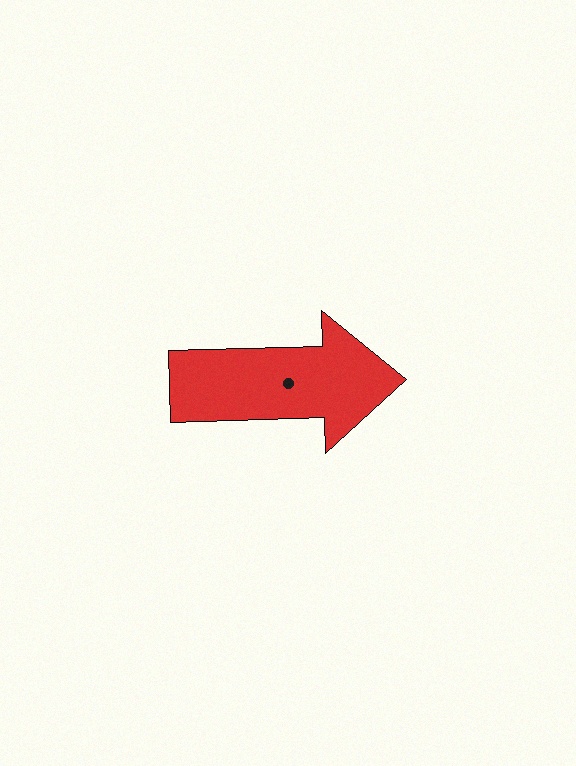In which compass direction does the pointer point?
East.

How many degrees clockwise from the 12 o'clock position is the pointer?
Approximately 88 degrees.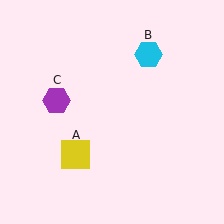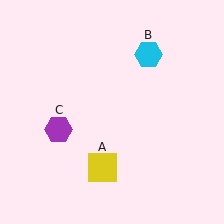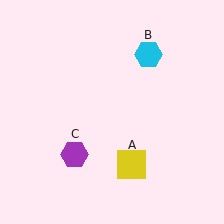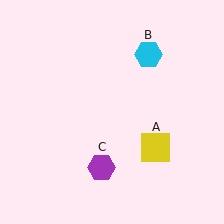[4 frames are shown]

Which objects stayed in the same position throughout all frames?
Cyan hexagon (object B) remained stationary.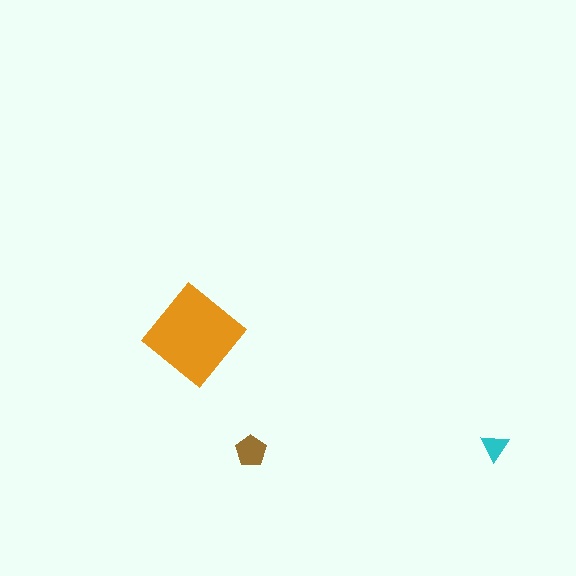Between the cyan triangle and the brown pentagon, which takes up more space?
The brown pentagon.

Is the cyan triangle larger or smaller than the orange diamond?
Smaller.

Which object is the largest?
The orange diamond.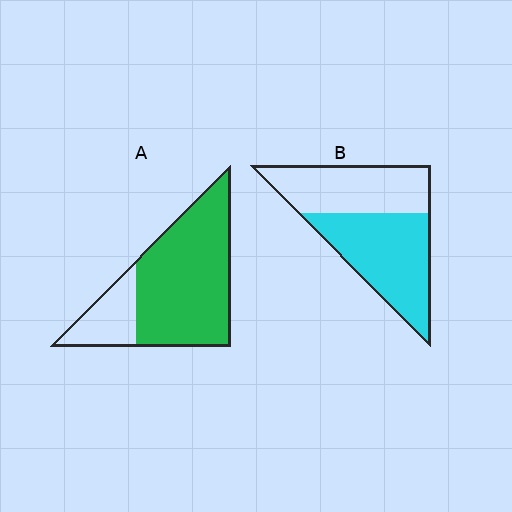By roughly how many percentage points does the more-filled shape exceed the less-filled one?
By roughly 25 percentage points (A over B).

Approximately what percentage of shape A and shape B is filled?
A is approximately 75% and B is approximately 55%.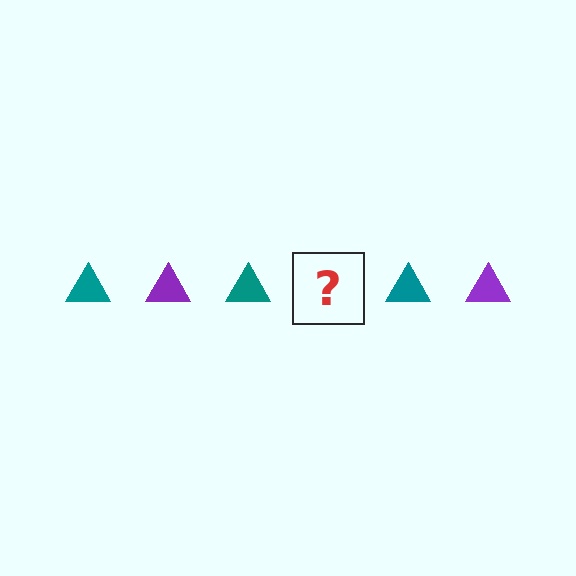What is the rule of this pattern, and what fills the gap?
The rule is that the pattern cycles through teal, purple triangles. The gap should be filled with a purple triangle.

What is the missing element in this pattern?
The missing element is a purple triangle.